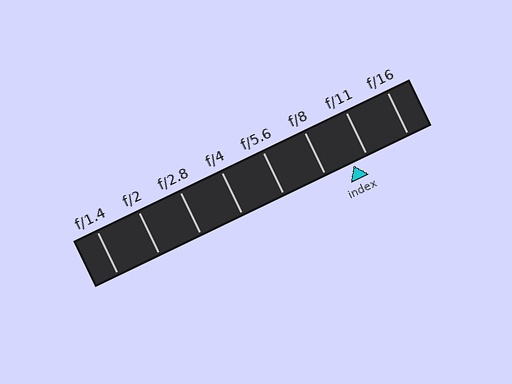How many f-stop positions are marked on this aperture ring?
There are 8 f-stop positions marked.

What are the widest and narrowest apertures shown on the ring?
The widest aperture shown is f/1.4 and the narrowest is f/16.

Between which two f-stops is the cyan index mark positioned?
The index mark is between f/8 and f/11.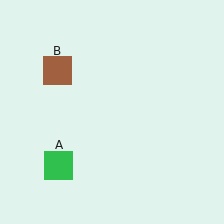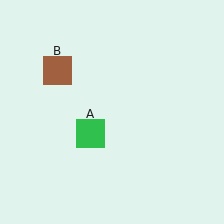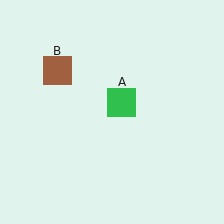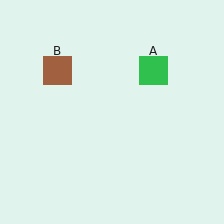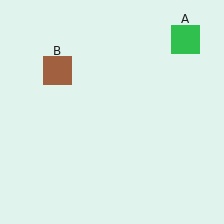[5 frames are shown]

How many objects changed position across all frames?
1 object changed position: green square (object A).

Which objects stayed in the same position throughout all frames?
Brown square (object B) remained stationary.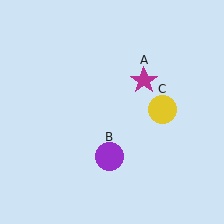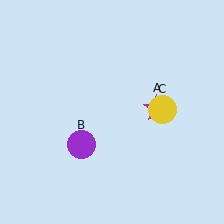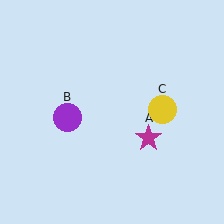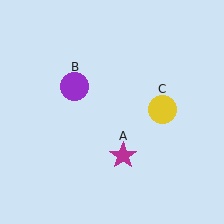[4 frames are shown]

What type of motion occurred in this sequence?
The magenta star (object A), purple circle (object B) rotated clockwise around the center of the scene.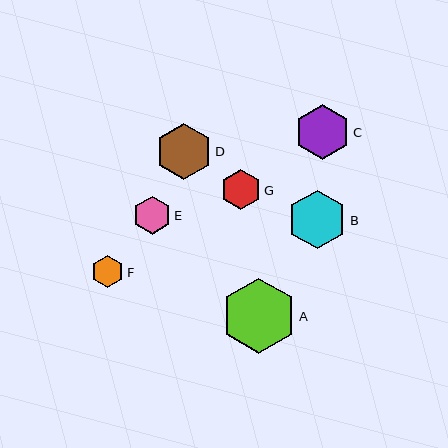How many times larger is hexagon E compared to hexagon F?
Hexagon E is approximately 1.2 times the size of hexagon F.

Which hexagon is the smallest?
Hexagon F is the smallest with a size of approximately 32 pixels.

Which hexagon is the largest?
Hexagon A is the largest with a size of approximately 75 pixels.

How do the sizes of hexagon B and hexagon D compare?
Hexagon B and hexagon D are approximately the same size.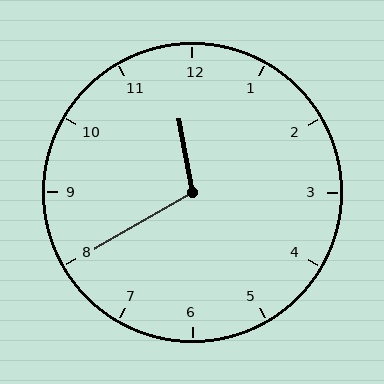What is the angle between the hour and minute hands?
Approximately 110 degrees.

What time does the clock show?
11:40.